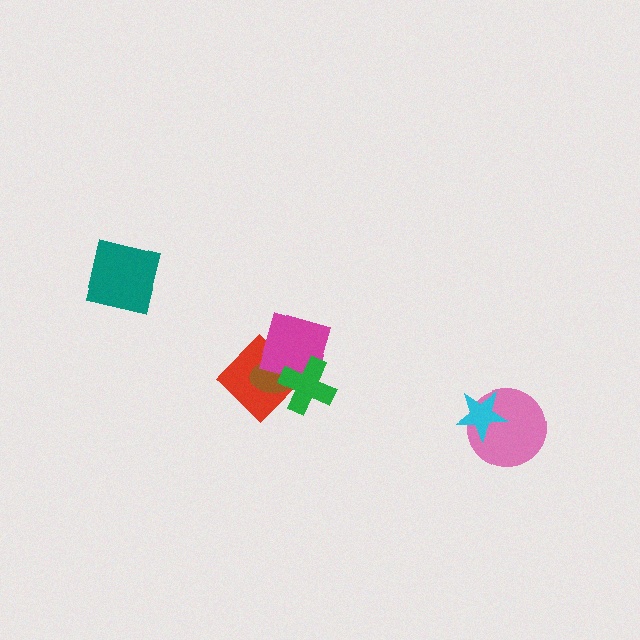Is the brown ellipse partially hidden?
Yes, it is partially covered by another shape.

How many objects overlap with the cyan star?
1 object overlaps with the cyan star.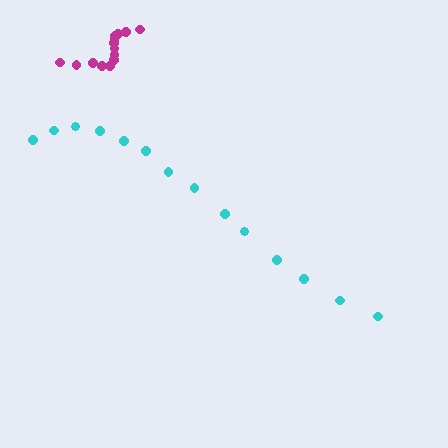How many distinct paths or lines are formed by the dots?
There are 2 distinct paths.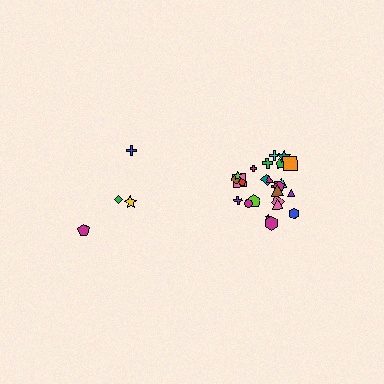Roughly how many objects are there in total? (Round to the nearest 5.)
Roughly 30 objects in total.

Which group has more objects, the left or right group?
The right group.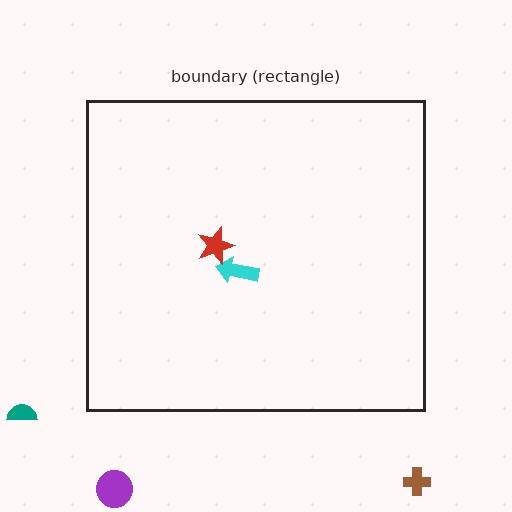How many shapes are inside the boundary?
2 inside, 3 outside.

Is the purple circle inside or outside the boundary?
Outside.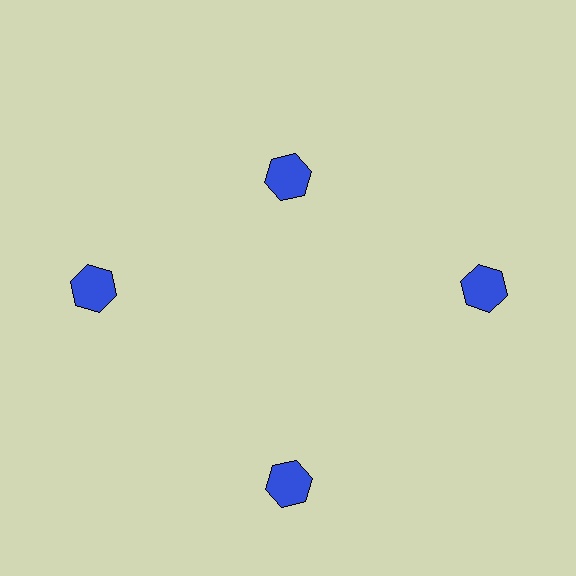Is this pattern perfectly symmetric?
No. The 4 blue hexagons are arranged in a ring, but one element near the 12 o'clock position is pulled inward toward the center, breaking the 4-fold rotational symmetry.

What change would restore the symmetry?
The symmetry would be restored by moving it outward, back onto the ring so that all 4 hexagons sit at equal angles and equal distance from the center.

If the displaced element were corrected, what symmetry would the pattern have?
It would have 4-fold rotational symmetry — the pattern would map onto itself every 90 degrees.